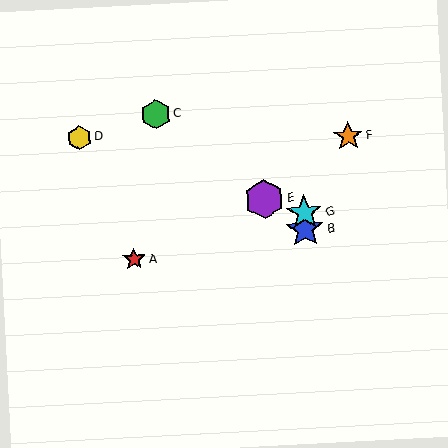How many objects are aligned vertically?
2 objects (B, G) are aligned vertically.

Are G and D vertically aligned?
No, G is at x≈304 and D is at x≈79.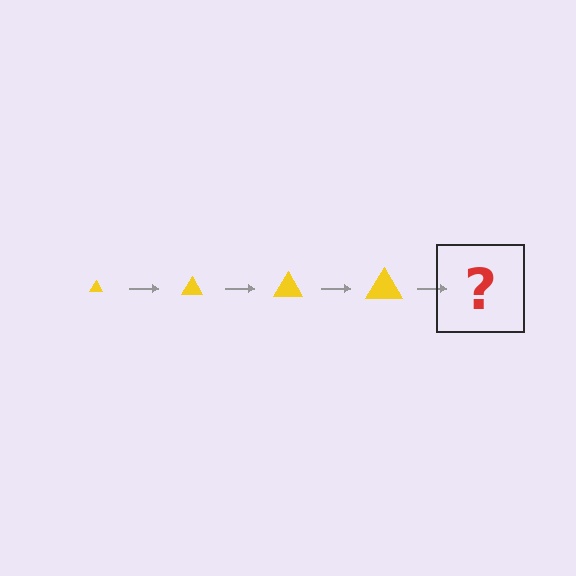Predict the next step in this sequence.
The next step is a yellow triangle, larger than the previous one.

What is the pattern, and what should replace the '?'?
The pattern is that the triangle gets progressively larger each step. The '?' should be a yellow triangle, larger than the previous one.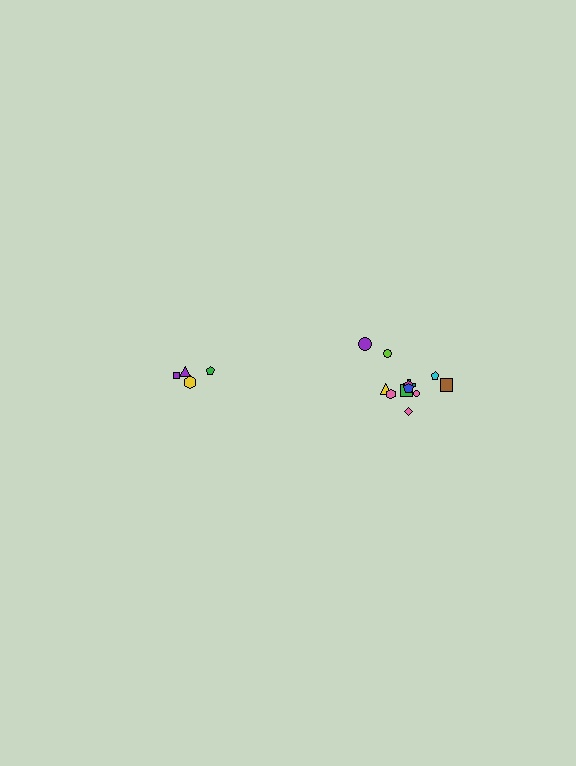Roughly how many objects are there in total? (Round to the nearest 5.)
Roughly 15 objects in total.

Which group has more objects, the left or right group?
The right group.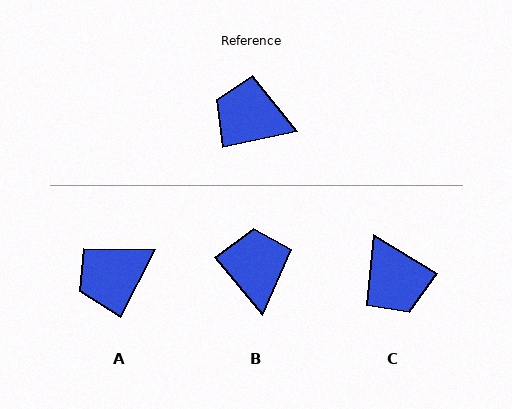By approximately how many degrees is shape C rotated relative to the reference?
Approximately 136 degrees counter-clockwise.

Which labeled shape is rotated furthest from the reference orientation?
C, about 136 degrees away.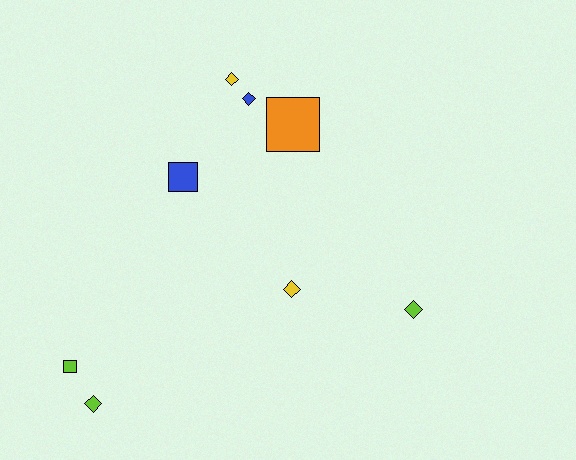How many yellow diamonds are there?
There are 2 yellow diamonds.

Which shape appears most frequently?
Diamond, with 5 objects.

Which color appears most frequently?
Lime, with 3 objects.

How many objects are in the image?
There are 8 objects.